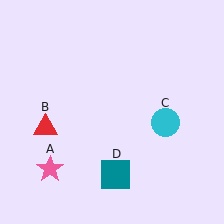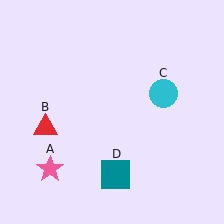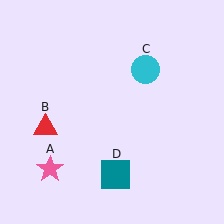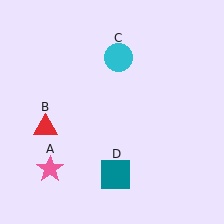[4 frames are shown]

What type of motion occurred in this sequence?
The cyan circle (object C) rotated counterclockwise around the center of the scene.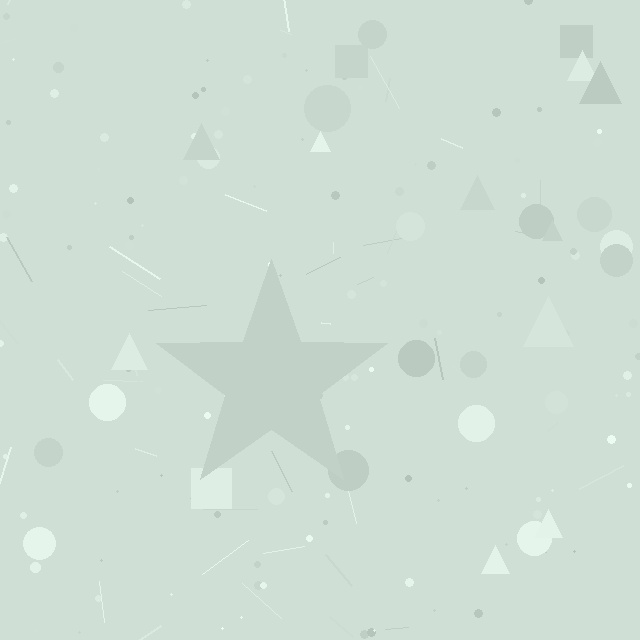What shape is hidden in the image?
A star is hidden in the image.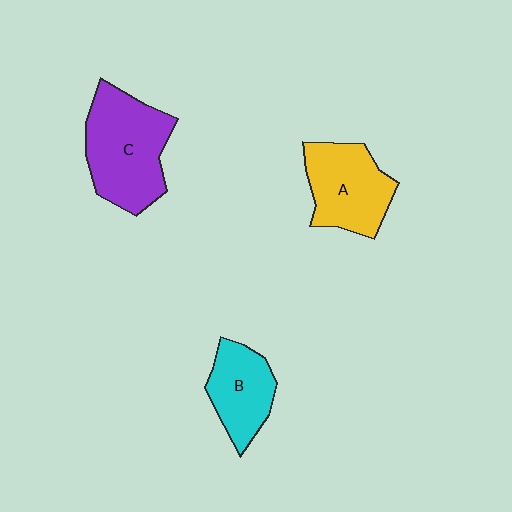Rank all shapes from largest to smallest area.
From largest to smallest: C (purple), A (yellow), B (cyan).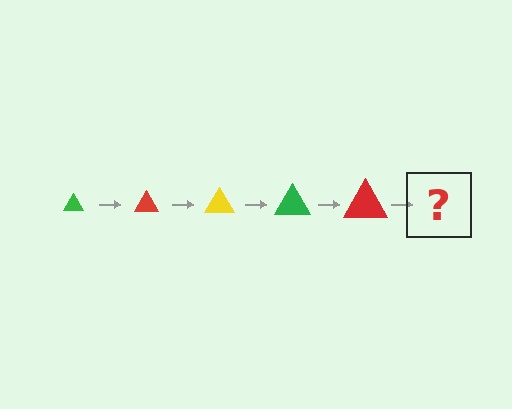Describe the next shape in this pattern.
It should be a yellow triangle, larger than the previous one.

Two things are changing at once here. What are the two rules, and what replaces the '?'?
The two rules are that the triangle grows larger each step and the color cycles through green, red, and yellow. The '?' should be a yellow triangle, larger than the previous one.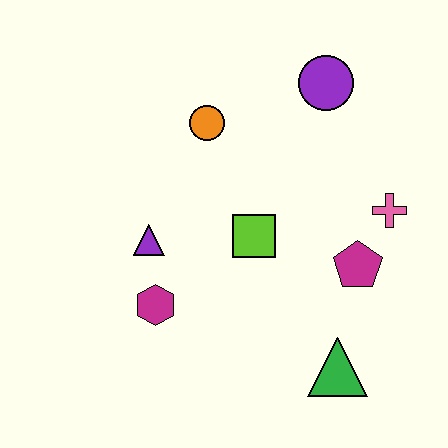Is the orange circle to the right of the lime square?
No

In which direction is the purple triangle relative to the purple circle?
The purple triangle is to the left of the purple circle.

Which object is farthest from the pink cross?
The magenta hexagon is farthest from the pink cross.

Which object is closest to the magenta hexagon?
The purple triangle is closest to the magenta hexagon.